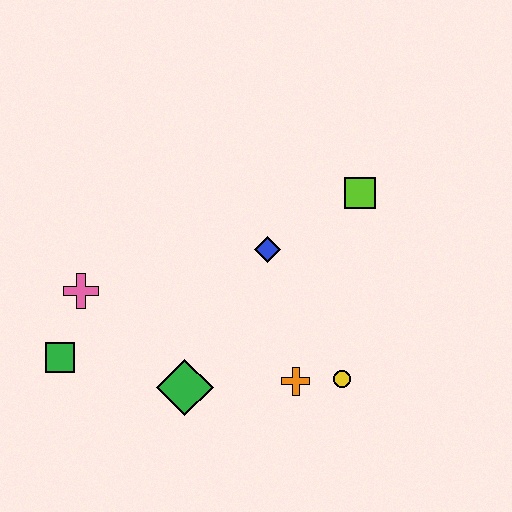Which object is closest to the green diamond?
The orange cross is closest to the green diamond.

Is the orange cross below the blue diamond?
Yes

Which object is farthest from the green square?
The lime square is farthest from the green square.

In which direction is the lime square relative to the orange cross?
The lime square is above the orange cross.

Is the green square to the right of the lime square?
No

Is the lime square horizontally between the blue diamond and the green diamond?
No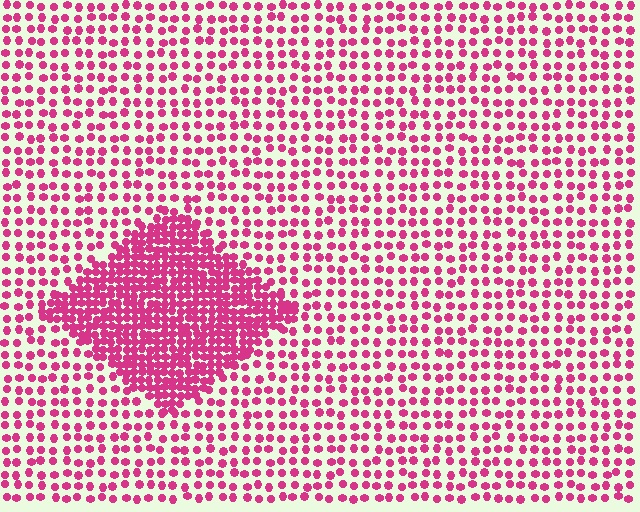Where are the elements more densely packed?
The elements are more densely packed inside the diamond boundary.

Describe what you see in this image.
The image contains small magenta elements arranged at two different densities. A diamond-shaped region is visible where the elements are more densely packed than the surrounding area.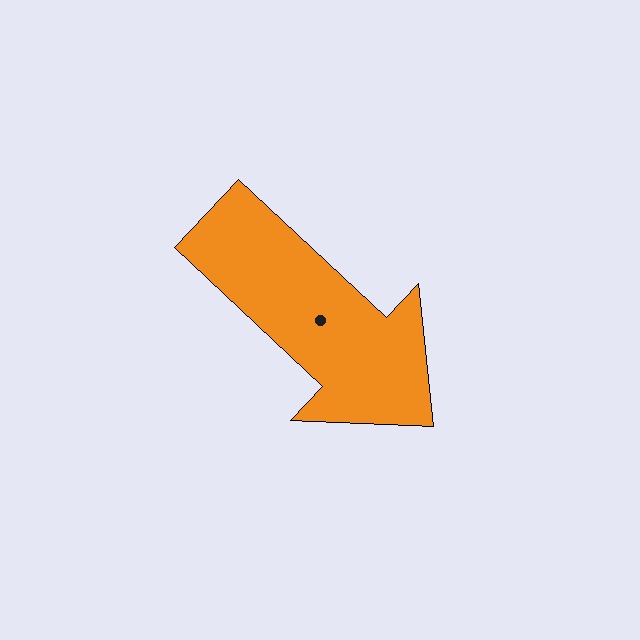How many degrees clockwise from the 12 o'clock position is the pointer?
Approximately 133 degrees.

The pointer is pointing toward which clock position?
Roughly 4 o'clock.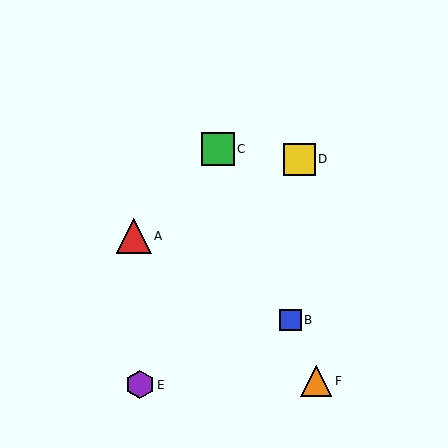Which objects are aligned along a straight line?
Objects B, C, F are aligned along a straight line.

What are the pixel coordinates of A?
Object A is at (134, 236).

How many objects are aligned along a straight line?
3 objects (B, C, F) are aligned along a straight line.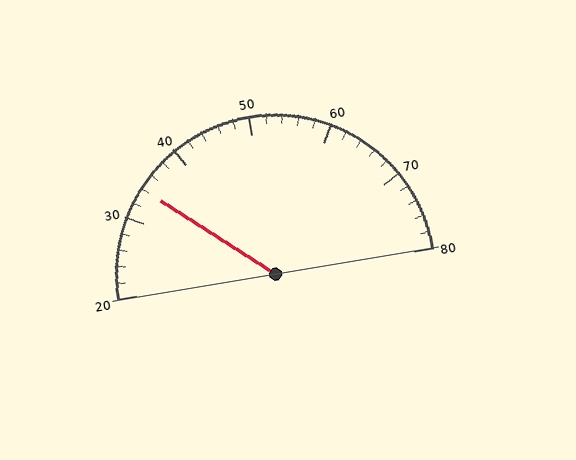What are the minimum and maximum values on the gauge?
The gauge ranges from 20 to 80.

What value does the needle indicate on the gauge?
The needle indicates approximately 34.